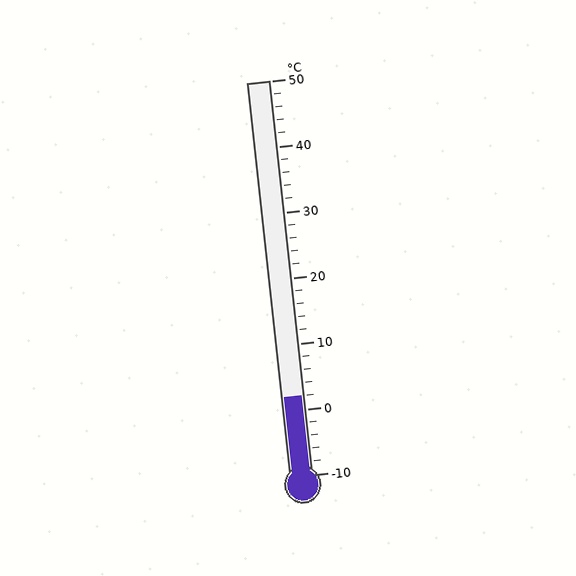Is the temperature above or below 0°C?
The temperature is above 0°C.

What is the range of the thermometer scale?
The thermometer scale ranges from -10°C to 50°C.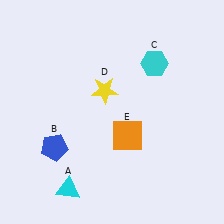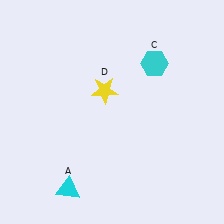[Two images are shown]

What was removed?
The blue pentagon (B), the orange square (E) were removed in Image 2.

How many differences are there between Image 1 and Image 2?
There are 2 differences between the two images.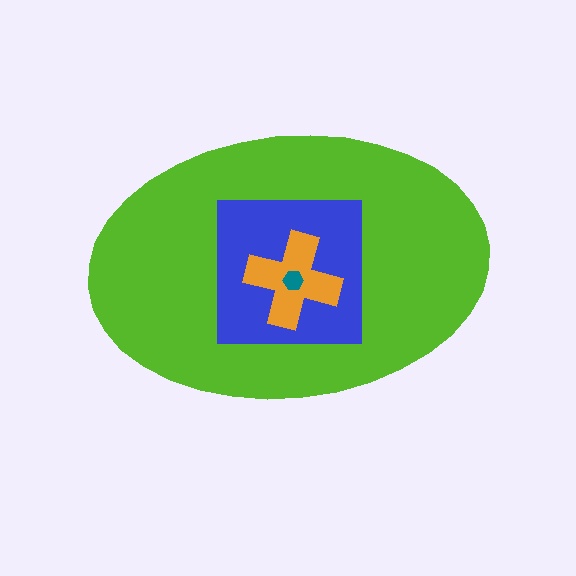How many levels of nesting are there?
4.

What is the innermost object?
The teal hexagon.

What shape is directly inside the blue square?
The orange cross.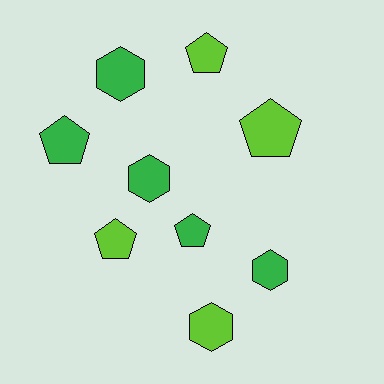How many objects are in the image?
There are 9 objects.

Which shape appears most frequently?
Pentagon, with 5 objects.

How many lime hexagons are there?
There is 1 lime hexagon.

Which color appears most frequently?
Green, with 5 objects.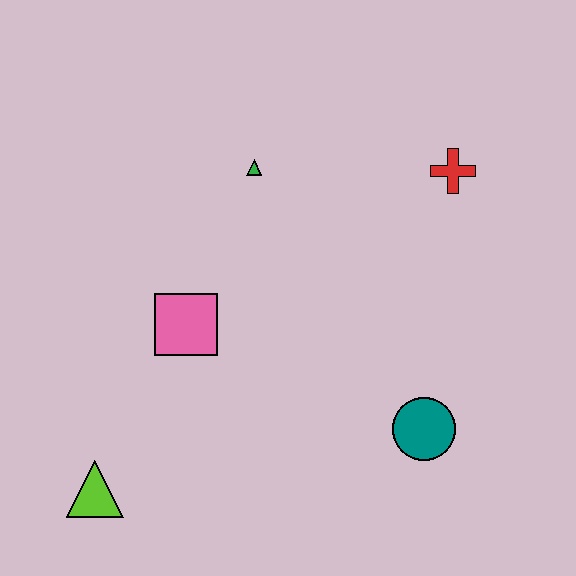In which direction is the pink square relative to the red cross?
The pink square is to the left of the red cross.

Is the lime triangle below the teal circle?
Yes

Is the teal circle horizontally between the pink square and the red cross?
Yes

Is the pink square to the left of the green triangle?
Yes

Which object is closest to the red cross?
The green triangle is closest to the red cross.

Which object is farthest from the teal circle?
The lime triangle is farthest from the teal circle.